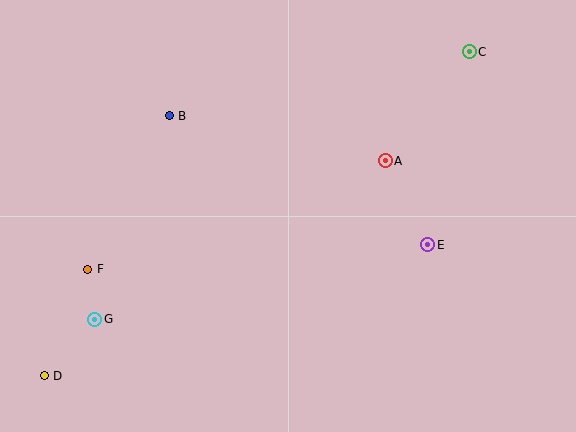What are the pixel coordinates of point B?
Point B is at (169, 116).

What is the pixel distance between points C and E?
The distance between C and E is 197 pixels.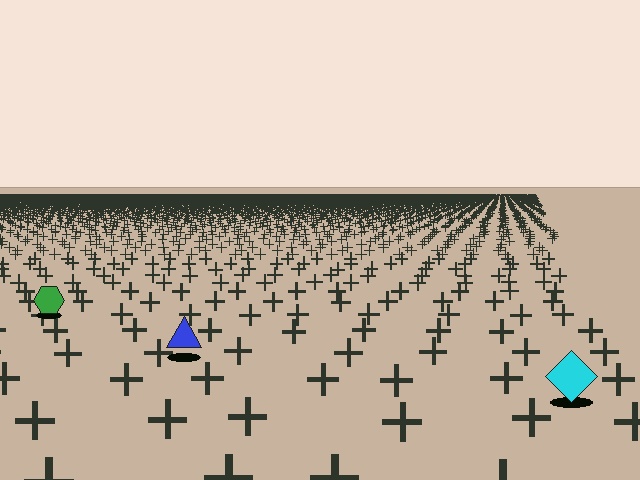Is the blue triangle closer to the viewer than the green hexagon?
Yes. The blue triangle is closer — you can tell from the texture gradient: the ground texture is coarser near it.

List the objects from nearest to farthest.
From nearest to farthest: the cyan diamond, the blue triangle, the green hexagon.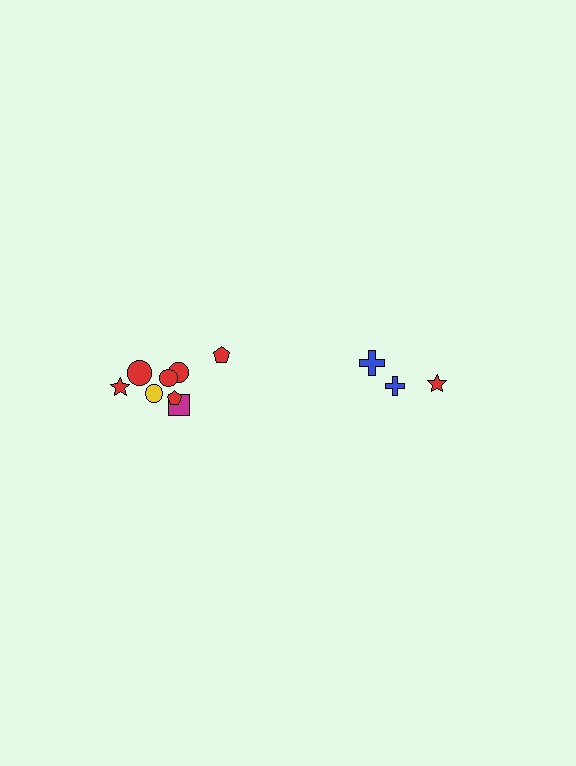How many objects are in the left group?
There are 8 objects.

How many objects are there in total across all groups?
There are 11 objects.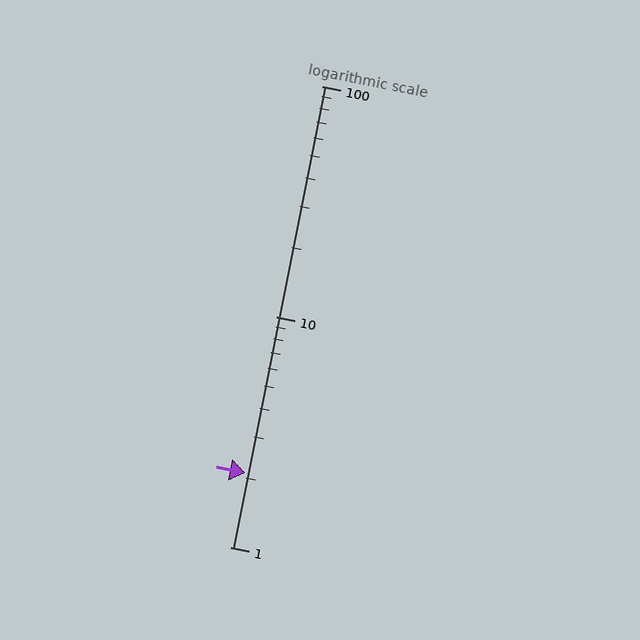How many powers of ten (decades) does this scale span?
The scale spans 2 decades, from 1 to 100.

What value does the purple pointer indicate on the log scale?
The pointer indicates approximately 2.1.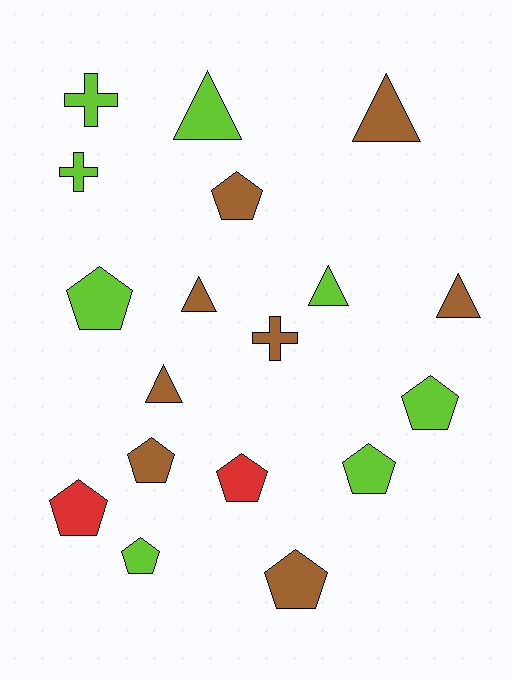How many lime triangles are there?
There are 2 lime triangles.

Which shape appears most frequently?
Pentagon, with 9 objects.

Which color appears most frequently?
Brown, with 8 objects.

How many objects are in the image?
There are 18 objects.